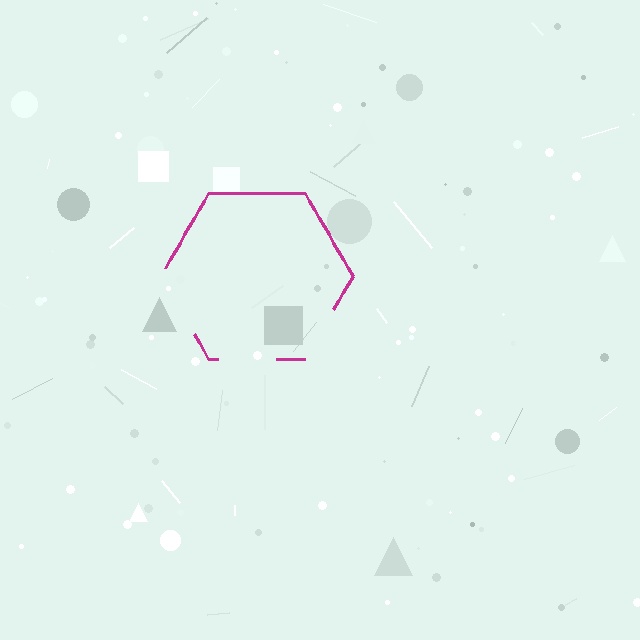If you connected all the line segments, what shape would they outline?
They would outline a hexagon.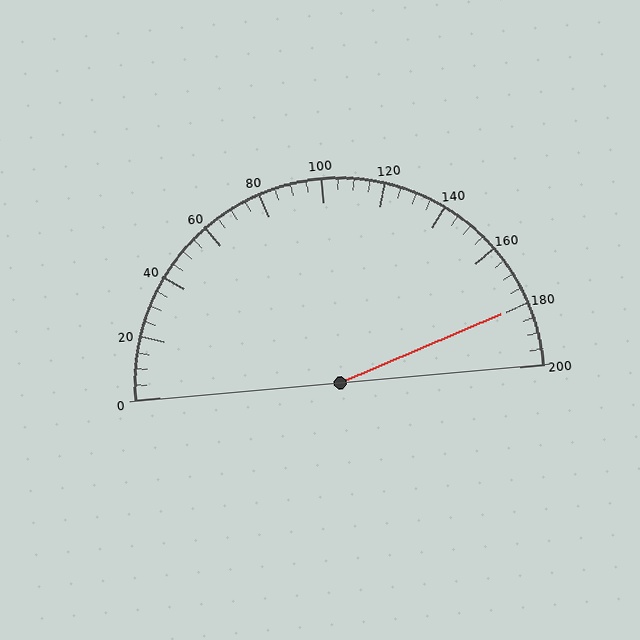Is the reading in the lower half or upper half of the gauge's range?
The reading is in the upper half of the range (0 to 200).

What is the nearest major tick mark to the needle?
The nearest major tick mark is 180.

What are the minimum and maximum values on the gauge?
The gauge ranges from 0 to 200.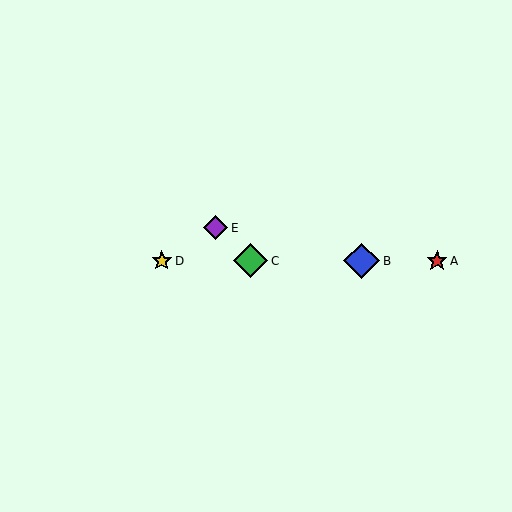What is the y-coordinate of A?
Object A is at y≈261.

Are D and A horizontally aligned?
Yes, both are at y≈261.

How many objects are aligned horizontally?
4 objects (A, B, C, D) are aligned horizontally.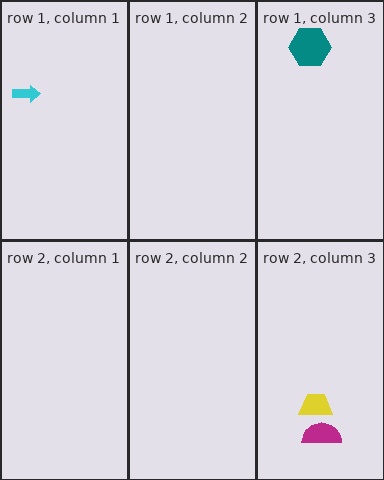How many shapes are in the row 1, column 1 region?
1.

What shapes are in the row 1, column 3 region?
The teal hexagon.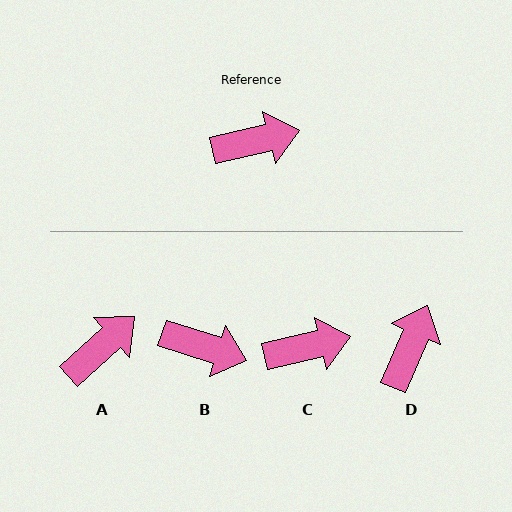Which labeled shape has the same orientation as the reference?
C.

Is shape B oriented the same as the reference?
No, it is off by about 31 degrees.